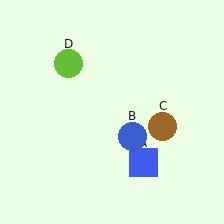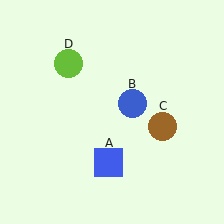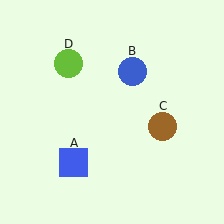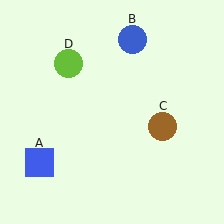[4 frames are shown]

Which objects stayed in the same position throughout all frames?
Brown circle (object C) and lime circle (object D) remained stationary.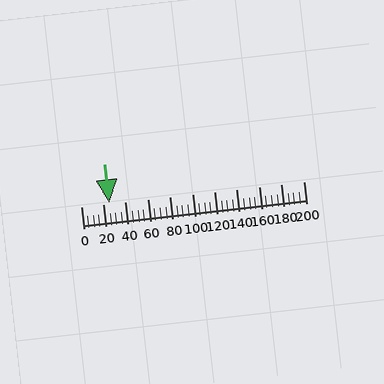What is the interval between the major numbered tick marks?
The major tick marks are spaced 20 units apart.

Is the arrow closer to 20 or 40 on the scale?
The arrow is closer to 20.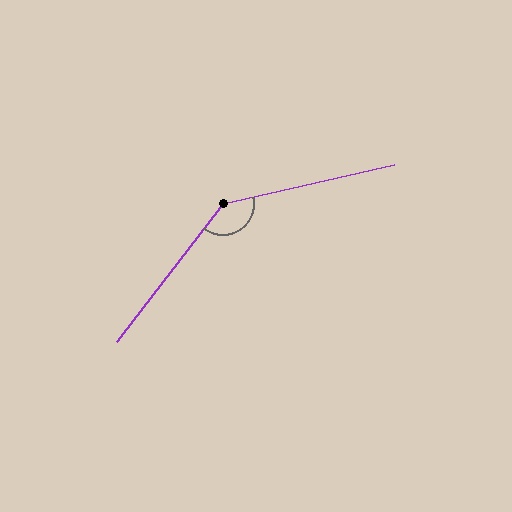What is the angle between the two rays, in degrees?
Approximately 140 degrees.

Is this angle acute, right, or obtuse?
It is obtuse.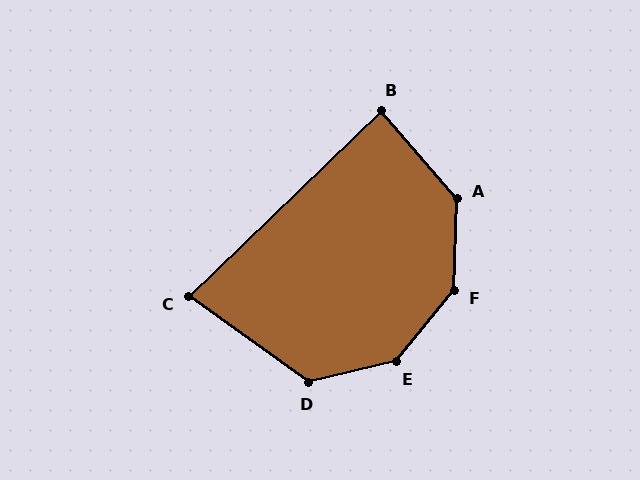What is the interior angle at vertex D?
Approximately 131 degrees (obtuse).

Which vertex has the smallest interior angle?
C, at approximately 80 degrees.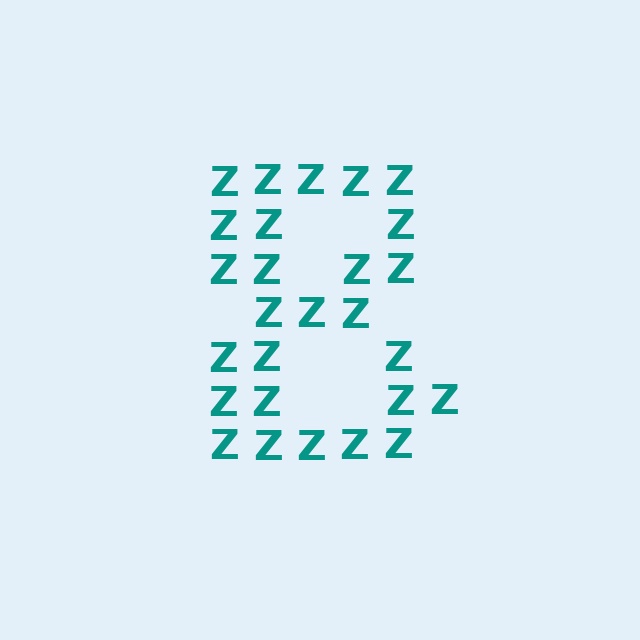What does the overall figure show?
The overall figure shows the digit 8.